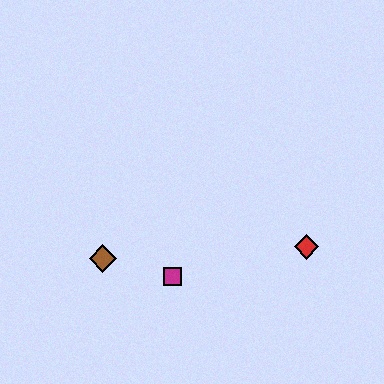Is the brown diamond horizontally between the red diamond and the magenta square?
No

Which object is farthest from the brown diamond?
The red diamond is farthest from the brown diamond.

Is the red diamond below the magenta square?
No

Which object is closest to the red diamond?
The magenta square is closest to the red diamond.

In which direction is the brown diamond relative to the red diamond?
The brown diamond is to the left of the red diamond.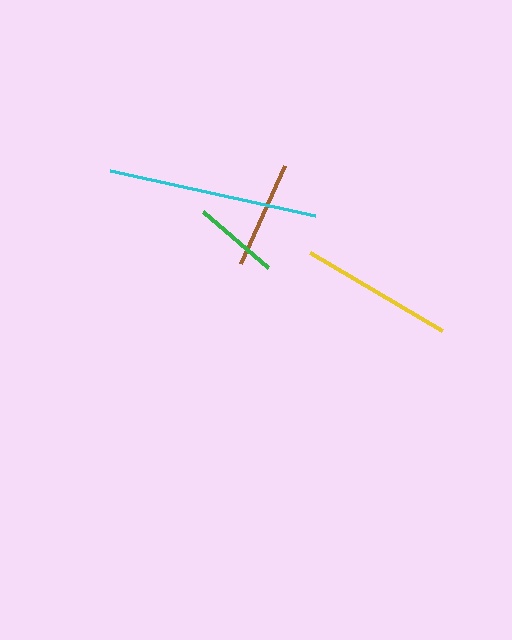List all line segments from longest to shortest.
From longest to shortest: cyan, yellow, brown, green.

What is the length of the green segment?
The green segment is approximately 86 pixels long.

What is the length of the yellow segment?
The yellow segment is approximately 153 pixels long.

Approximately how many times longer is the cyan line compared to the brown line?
The cyan line is approximately 2.0 times the length of the brown line.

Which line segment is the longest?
The cyan line is the longest at approximately 211 pixels.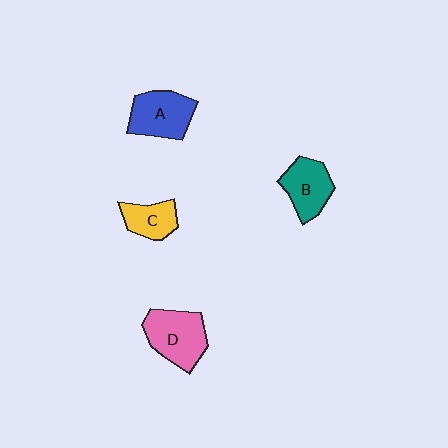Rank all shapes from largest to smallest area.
From largest to smallest: D (pink), A (blue), B (teal), C (yellow).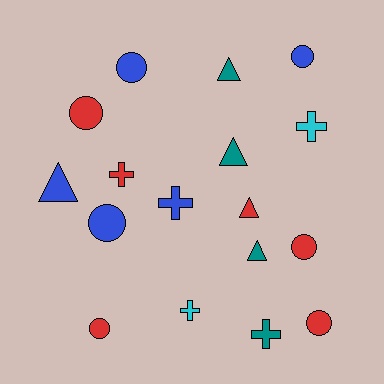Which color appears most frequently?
Red, with 6 objects.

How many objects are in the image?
There are 17 objects.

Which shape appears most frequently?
Circle, with 7 objects.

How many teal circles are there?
There are no teal circles.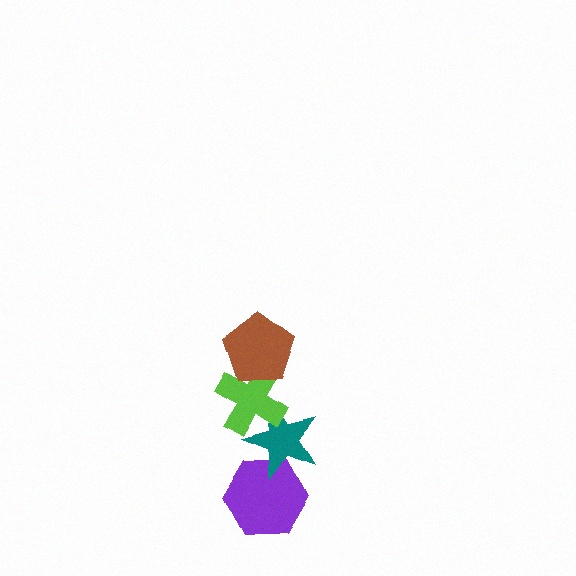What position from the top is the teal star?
The teal star is 3rd from the top.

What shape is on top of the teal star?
The lime cross is on top of the teal star.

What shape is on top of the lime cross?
The brown pentagon is on top of the lime cross.